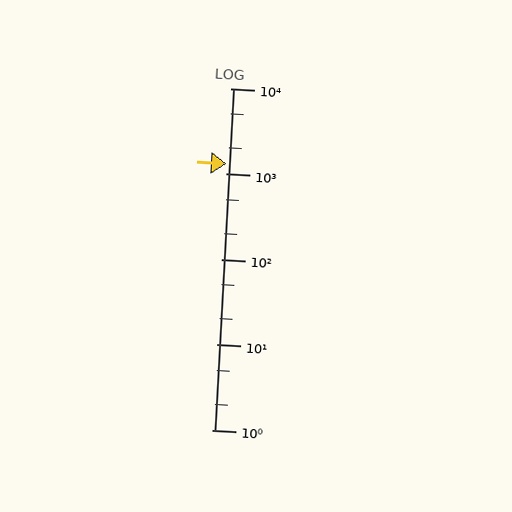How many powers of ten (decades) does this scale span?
The scale spans 4 decades, from 1 to 10000.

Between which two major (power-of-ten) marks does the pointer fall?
The pointer is between 1000 and 10000.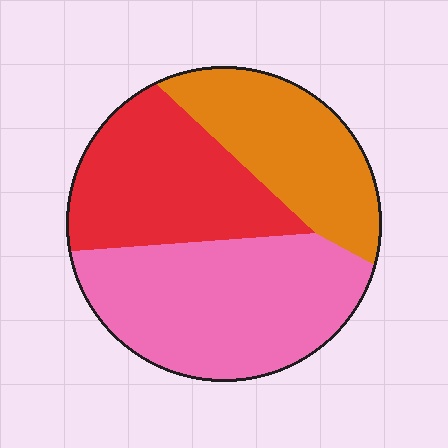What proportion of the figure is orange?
Orange takes up about one quarter (1/4) of the figure.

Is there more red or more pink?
Pink.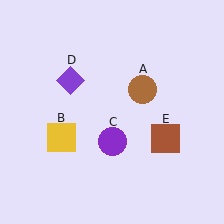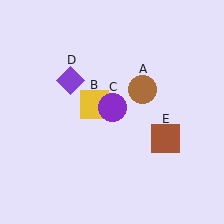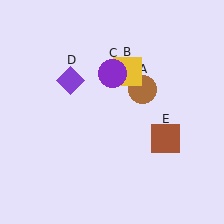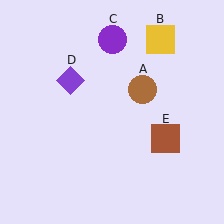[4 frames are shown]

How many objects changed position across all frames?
2 objects changed position: yellow square (object B), purple circle (object C).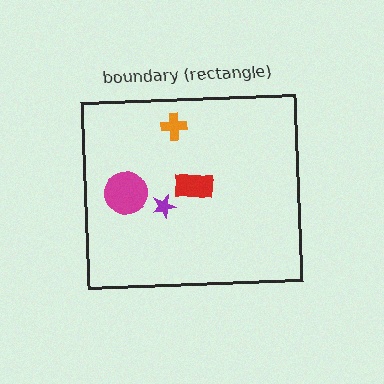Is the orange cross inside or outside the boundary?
Inside.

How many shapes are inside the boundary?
4 inside, 0 outside.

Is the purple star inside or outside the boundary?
Inside.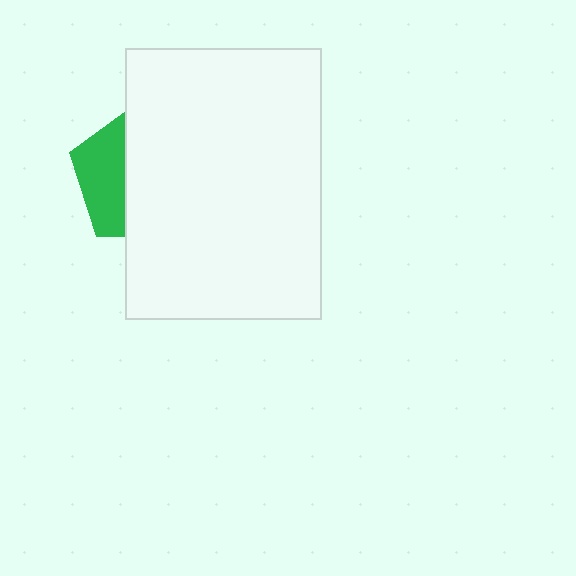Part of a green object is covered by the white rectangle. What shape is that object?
It is a pentagon.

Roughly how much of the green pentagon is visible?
A small part of it is visible (roughly 35%).